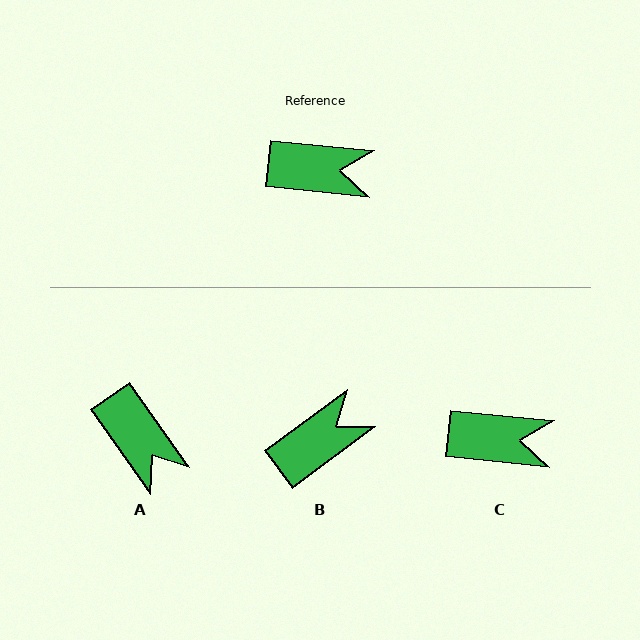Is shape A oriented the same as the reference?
No, it is off by about 49 degrees.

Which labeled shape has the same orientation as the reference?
C.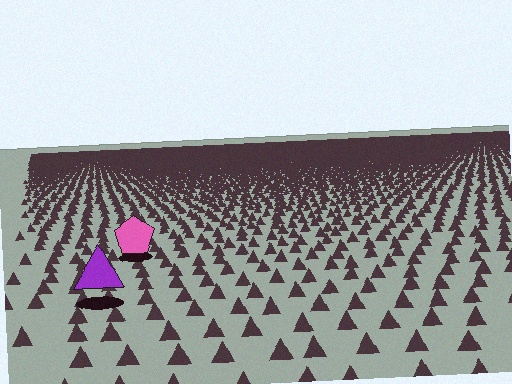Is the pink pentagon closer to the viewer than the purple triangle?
No. The purple triangle is closer — you can tell from the texture gradient: the ground texture is coarser near it.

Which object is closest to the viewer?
The purple triangle is closest. The texture marks near it are larger and more spread out.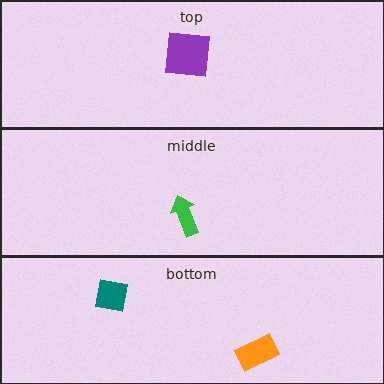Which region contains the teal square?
The bottom region.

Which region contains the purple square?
The top region.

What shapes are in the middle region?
The green arrow.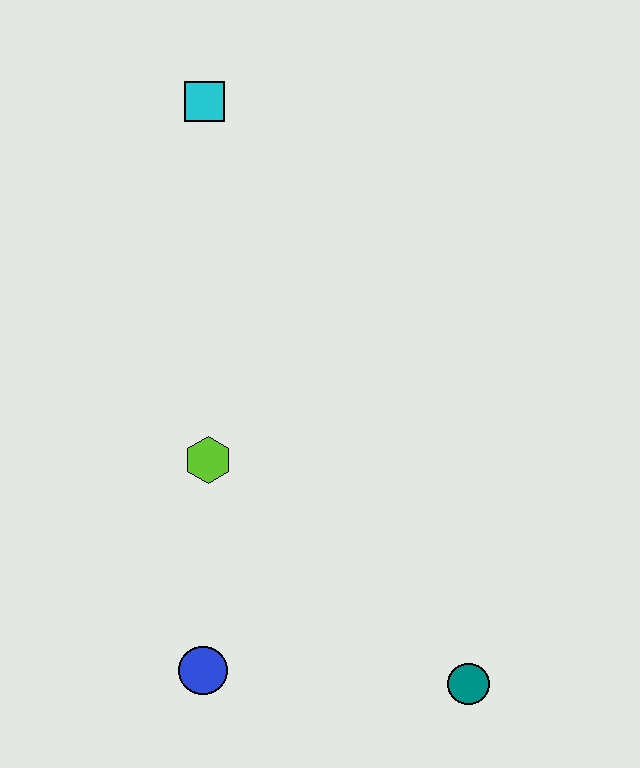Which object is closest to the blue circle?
The lime hexagon is closest to the blue circle.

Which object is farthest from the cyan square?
The teal circle is farthest from the cyan square.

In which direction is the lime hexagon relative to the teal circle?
The lime hexagon is to the left of the teal circle.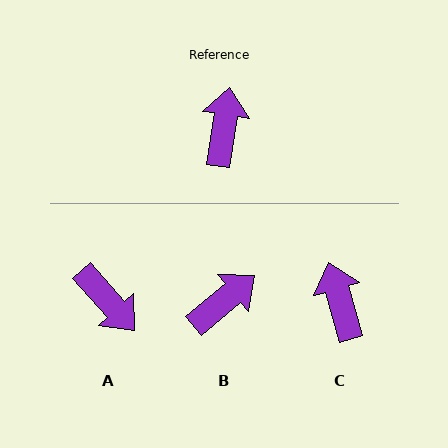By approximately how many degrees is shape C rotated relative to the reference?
Approximately 25 degrees counter-clockwise.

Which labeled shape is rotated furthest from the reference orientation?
A, about 130 degrees away.